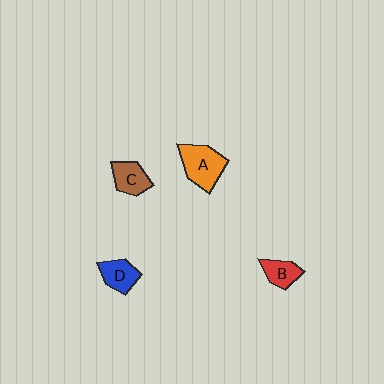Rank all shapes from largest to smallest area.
From largest to smallest: A (orange), C (brown), D (blue), B (red).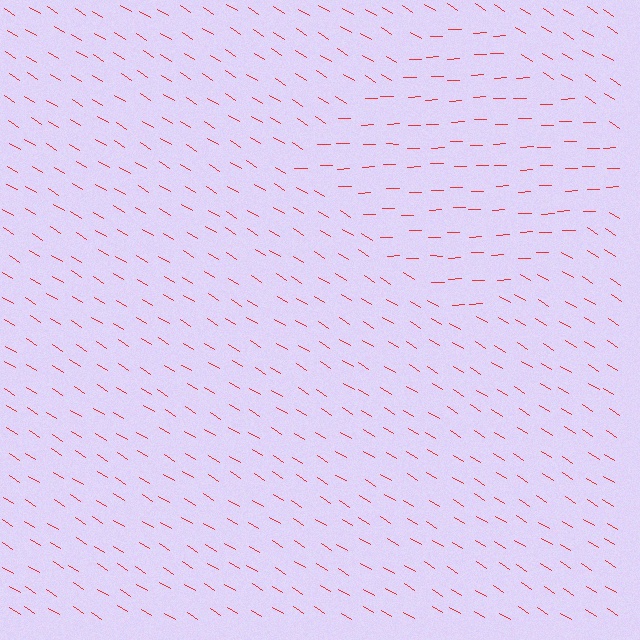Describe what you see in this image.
The image is filled with small red line segments. A diamond region in the image has lines oriented differently from the surrounding lines, creating a visible texture boundary.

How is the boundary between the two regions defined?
The boundary is defined purely by a change in line orientation (approximately 34 degrees difference). All lines are the same color and thickness.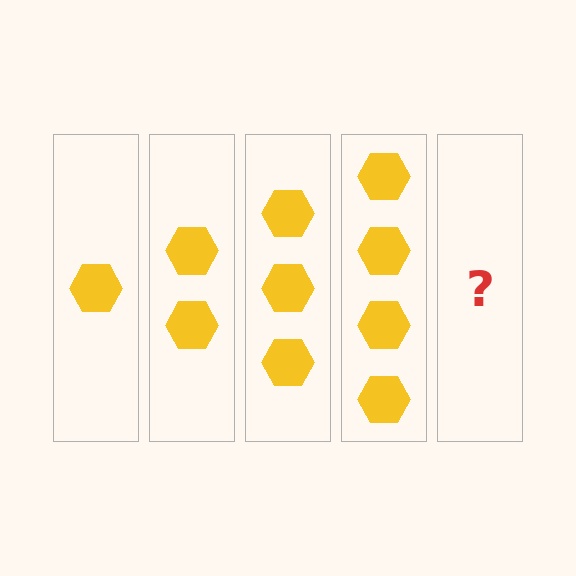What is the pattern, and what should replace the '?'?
The pattern is that each step adds one more hexagon. The '?' should be 5 hexagons.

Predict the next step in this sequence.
The next step is 5 hexagons.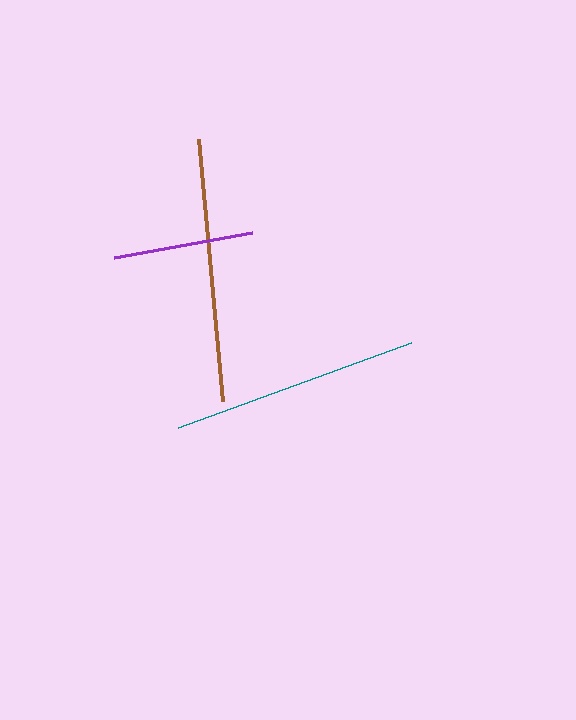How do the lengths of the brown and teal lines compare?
The brown and teal lines are approximately the same length.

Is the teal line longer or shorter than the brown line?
The brown line is longer than the teal line.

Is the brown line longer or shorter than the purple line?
The brown line is longer than the purple line.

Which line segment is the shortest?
The purple line is the shortest at approximately 140 pixels.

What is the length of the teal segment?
The teal segment is approximately 249 pixels long.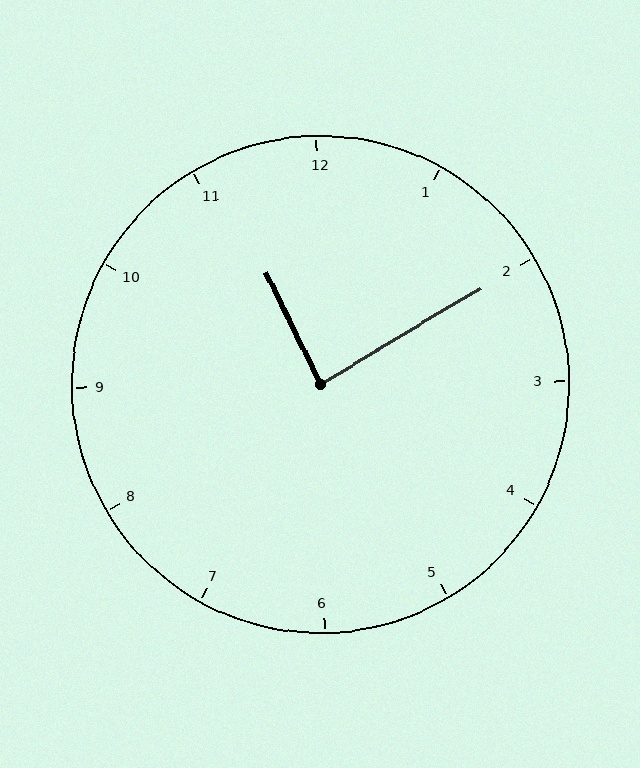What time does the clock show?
11:10.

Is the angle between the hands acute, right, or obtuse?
It is right.